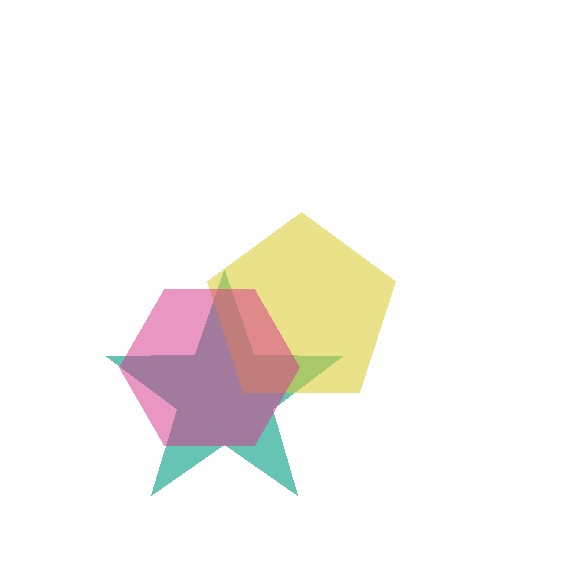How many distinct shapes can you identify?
There are 3 distinct shapes: a teal star, a yellow pentagon, a magenta hexagon.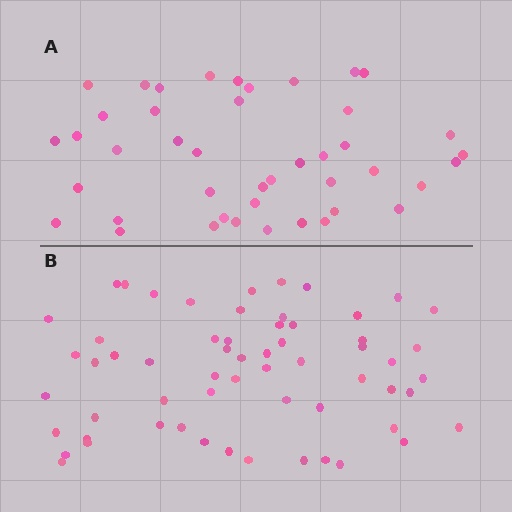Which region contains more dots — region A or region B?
Region B (the bottom region) has more dots.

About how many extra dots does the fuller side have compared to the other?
Region B has approximately 15 more dots than region A.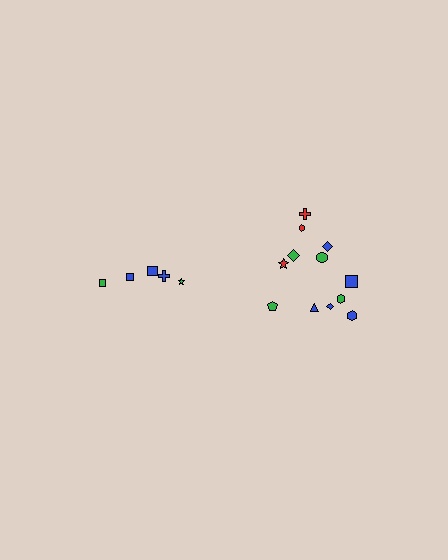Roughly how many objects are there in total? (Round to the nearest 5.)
Roughly 15 objects in total.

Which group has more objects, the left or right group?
The right group.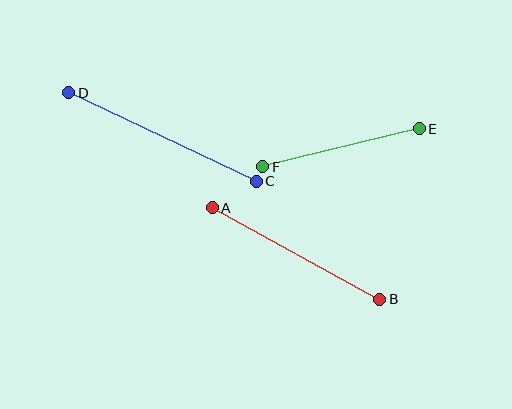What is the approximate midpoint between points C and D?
The midpoint is at approximately (163, 137) pixels.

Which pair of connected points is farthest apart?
Points C and D are farthest apart.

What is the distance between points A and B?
The distance is approximately 191 pixels.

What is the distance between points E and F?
The distance is approximately 161 pixels.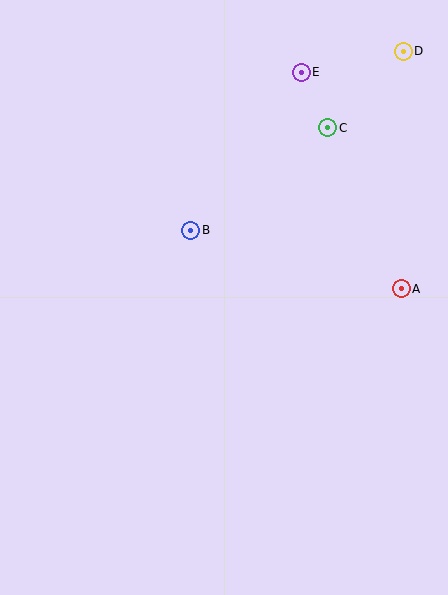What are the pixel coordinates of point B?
Point B is at (191, 230).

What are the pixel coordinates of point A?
Point A is at (401, 289).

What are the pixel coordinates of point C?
Point C is at (328, 128).